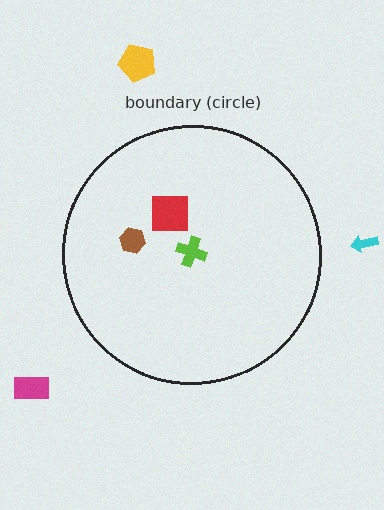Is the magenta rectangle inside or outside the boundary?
Outside.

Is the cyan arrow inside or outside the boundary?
Outside.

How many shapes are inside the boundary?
3 inside, 3 outside.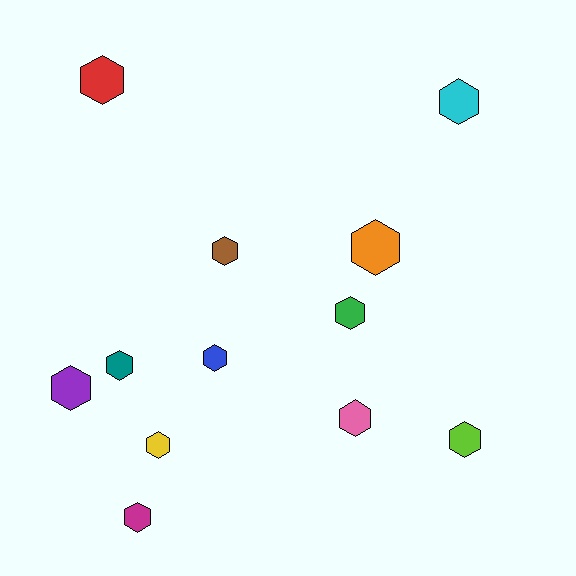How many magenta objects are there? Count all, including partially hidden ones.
There is 1 magenta object.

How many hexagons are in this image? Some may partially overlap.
There are 12 hexagons.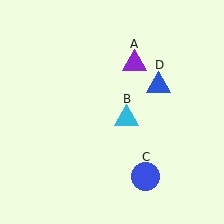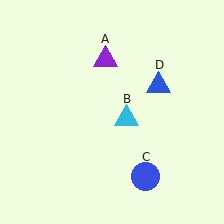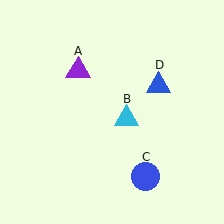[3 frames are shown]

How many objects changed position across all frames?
1 object changed position: purple triangle (object A).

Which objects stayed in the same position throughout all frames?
Cyan triangle (object B) and blue circle (object C) and blue triangle (object D) remained stationary.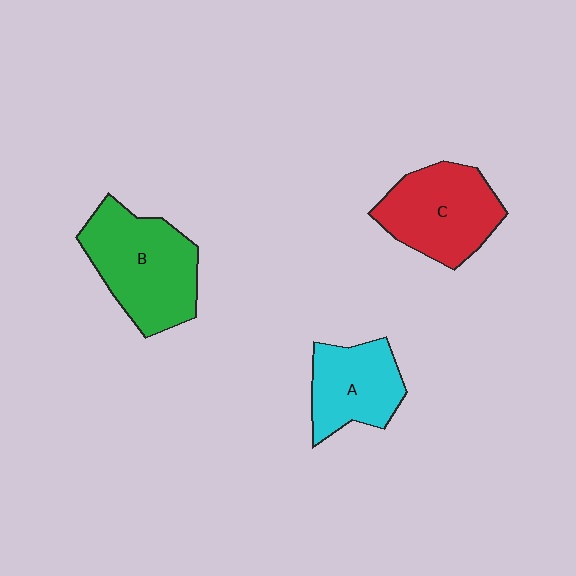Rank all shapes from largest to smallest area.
From largest to smallest: B (green), C (red), A (cyan).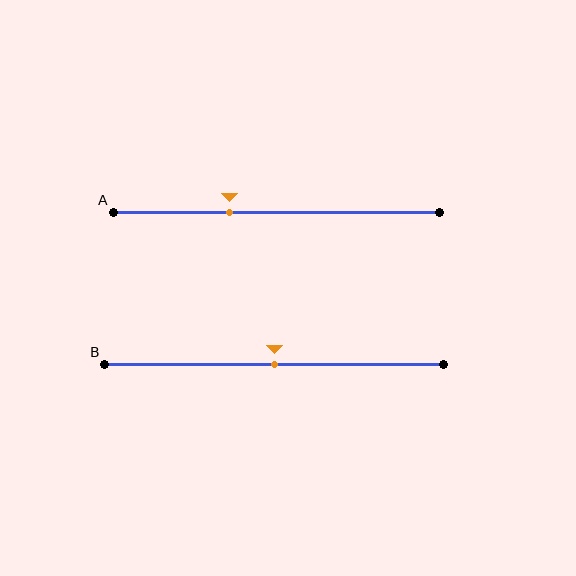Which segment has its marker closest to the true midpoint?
Segment B has its marker closest to the true midpoint.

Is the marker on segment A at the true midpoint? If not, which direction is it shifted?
No, the marker on segment A is shifted to the left by about 14% of the segment length.